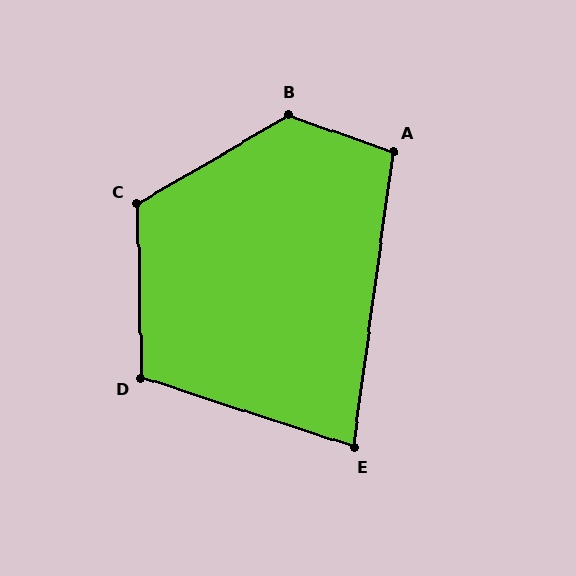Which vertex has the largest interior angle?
B, at approximately 131 degrees.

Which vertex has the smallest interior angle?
E, at approximately 80 degrees.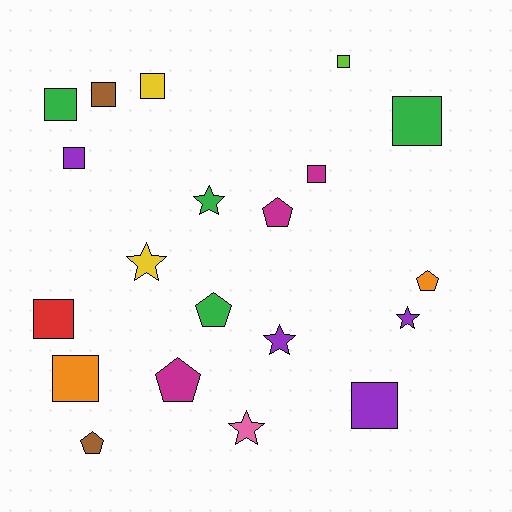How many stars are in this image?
There are 5 stars.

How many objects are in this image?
There are 20 objects.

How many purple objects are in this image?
There are 4 purple objects.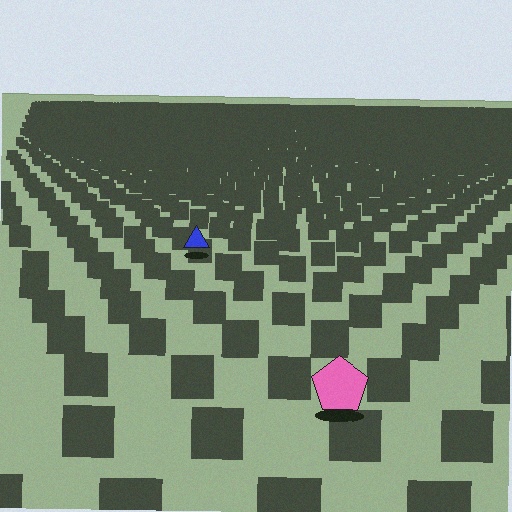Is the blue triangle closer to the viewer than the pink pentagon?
No. The pink pentagon is closer — you can tell from the texture gradient: the ground texture is coarser near it.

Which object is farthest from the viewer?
The blue triangle is farthest from the viewer. It appears smaller and the ground texture around it is denser.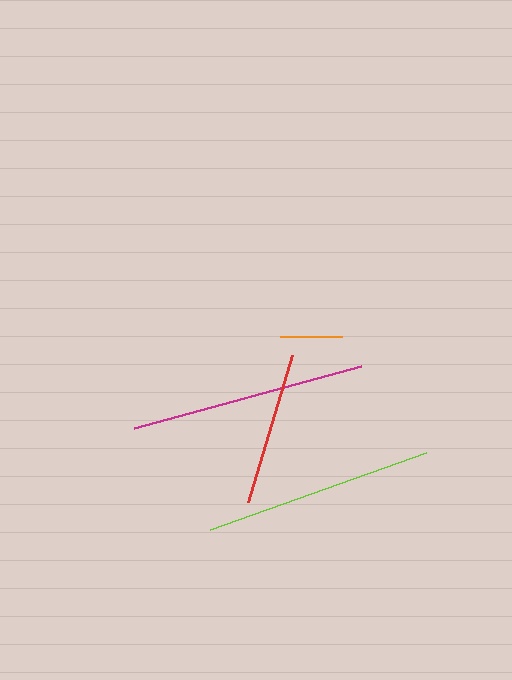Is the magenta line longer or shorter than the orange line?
The magenta line is longer than the orange line.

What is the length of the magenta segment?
The magenta segment is approximately 236 pixels long.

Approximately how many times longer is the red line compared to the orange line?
The red line is approximately 2.5 times the length of the orange line.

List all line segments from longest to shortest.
From longest to shortest: magenta, lime, red, orange.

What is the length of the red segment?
The red segment is approximately 153 pixels long.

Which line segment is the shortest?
The orange line is the shortest at approximately 61 pixels.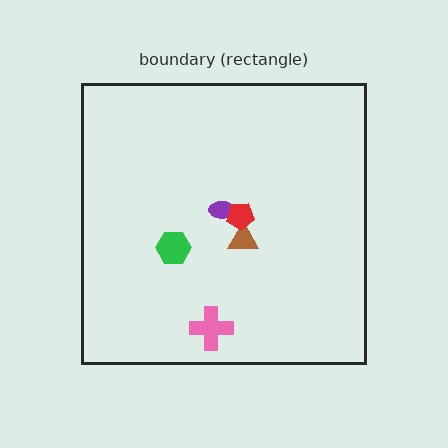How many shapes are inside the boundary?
5 inside, 0 outside.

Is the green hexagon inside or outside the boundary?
Inside.